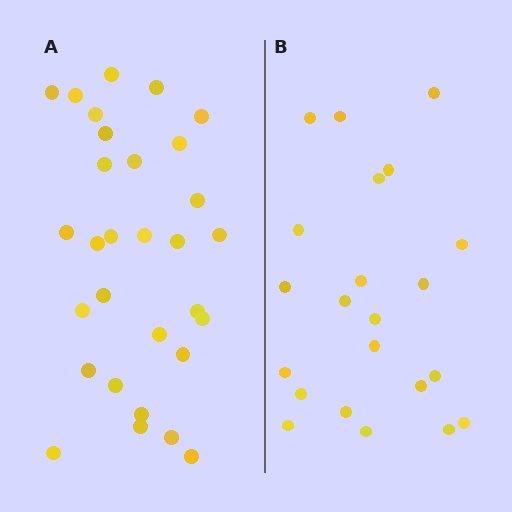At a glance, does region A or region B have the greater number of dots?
Region A (the left region) has more dots.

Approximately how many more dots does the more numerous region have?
Region A has roughly 8 or so more dots than region B.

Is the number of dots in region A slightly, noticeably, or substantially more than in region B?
Region A has noticeably more, but not dramatically so. The ratio is roughly 1.4 to 1.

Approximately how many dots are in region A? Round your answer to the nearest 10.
About 30 dots.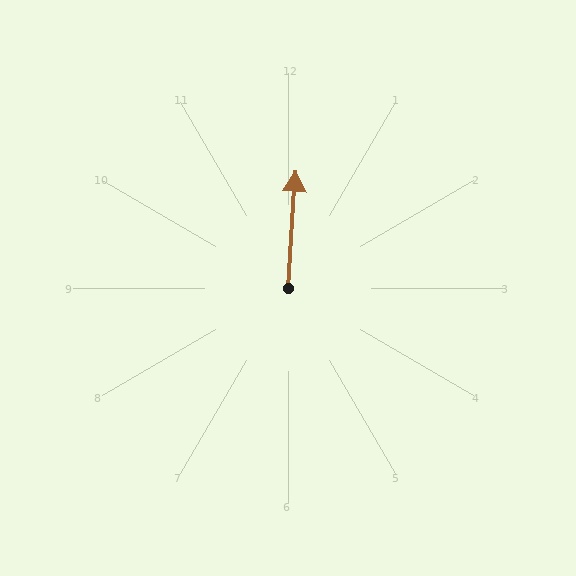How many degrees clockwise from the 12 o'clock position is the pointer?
Approximately 4 degrees.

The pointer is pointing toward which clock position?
Roughly 12 o'clock.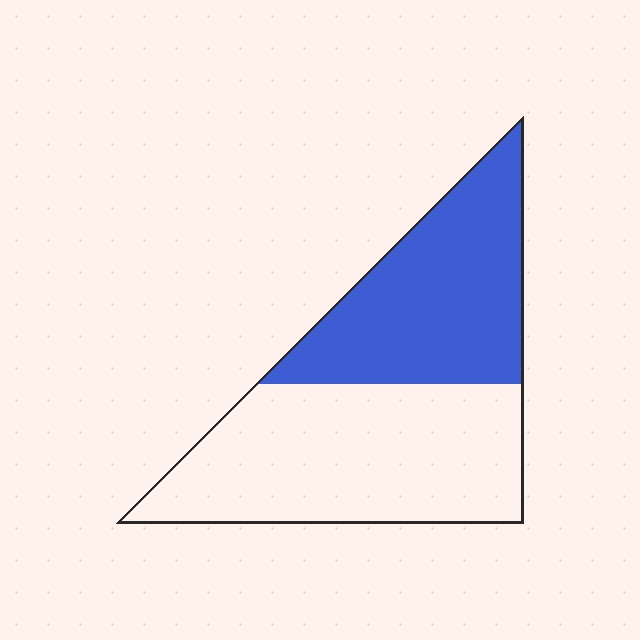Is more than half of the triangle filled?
No.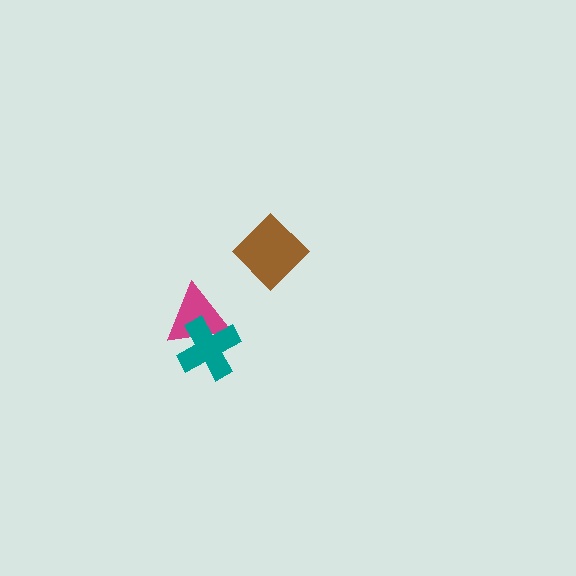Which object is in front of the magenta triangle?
The teal cross is in front of the magenta triangle.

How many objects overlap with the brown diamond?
0 objects overlap with the brown diamond.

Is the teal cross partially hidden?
No, no other shape covers it.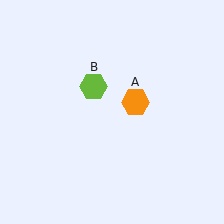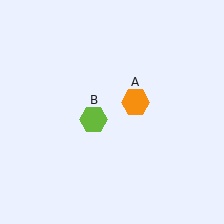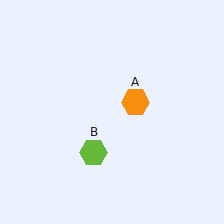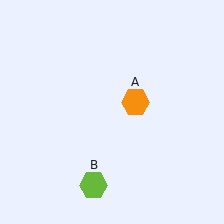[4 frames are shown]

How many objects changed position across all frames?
1 object changed position: lime hexagon (object B).